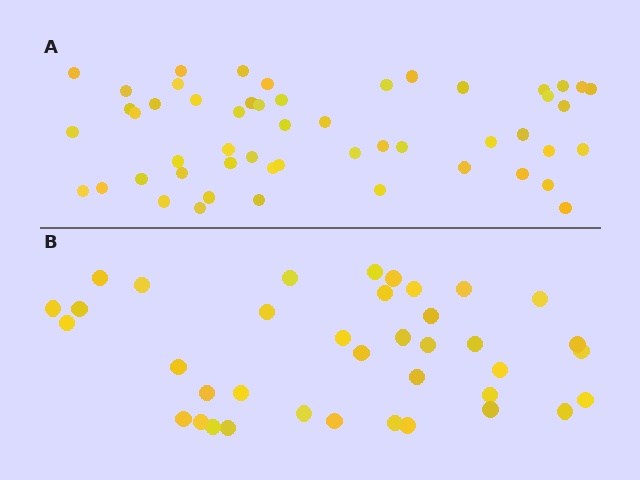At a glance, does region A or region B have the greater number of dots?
Region A (the top region) has more dots.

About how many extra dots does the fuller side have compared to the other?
Region A has approximately 15 more dots than region B.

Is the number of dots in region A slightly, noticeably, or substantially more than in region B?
Region A has noticeably more, but not dramatically so. The ratio is roughly 1.4 to 1.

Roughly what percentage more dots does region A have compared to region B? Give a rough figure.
About 35% more.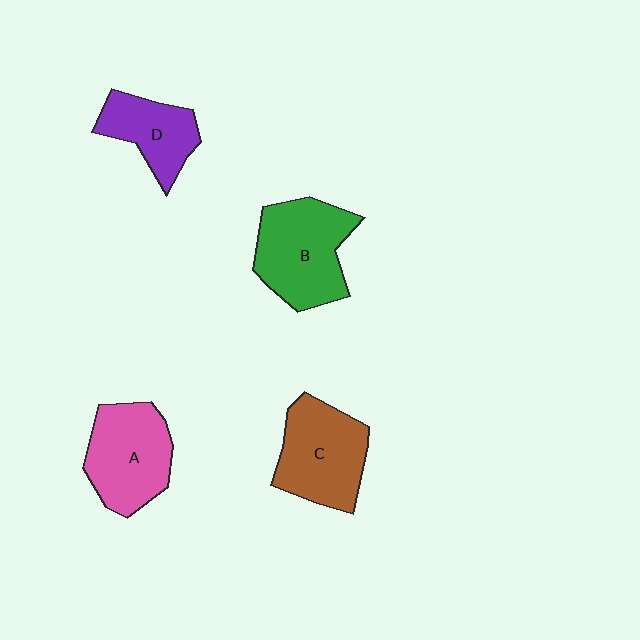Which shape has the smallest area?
Shape D (purple).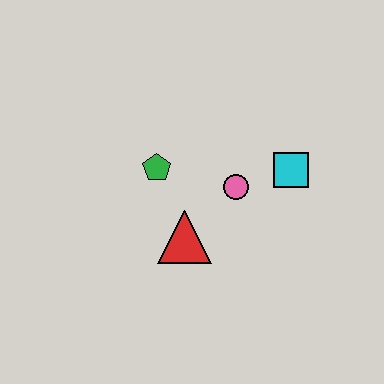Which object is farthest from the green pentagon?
The cyan square is farthest from the green pentagon.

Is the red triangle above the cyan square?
No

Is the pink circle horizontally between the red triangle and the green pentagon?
No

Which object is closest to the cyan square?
The pink circle is closest to the cyan square.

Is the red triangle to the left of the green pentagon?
No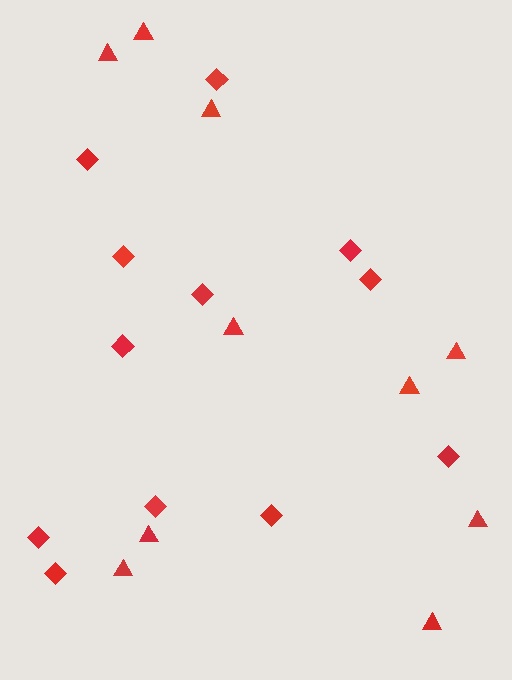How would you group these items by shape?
There are 2 groups: one group of triangles (10) and one group of diamonds (12).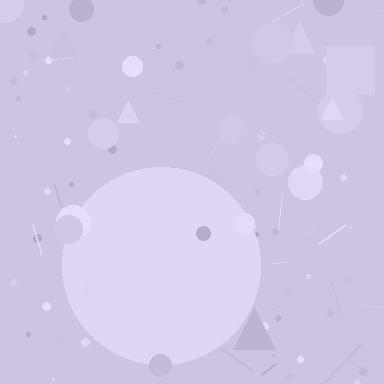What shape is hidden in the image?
A circle is hidden in the image.